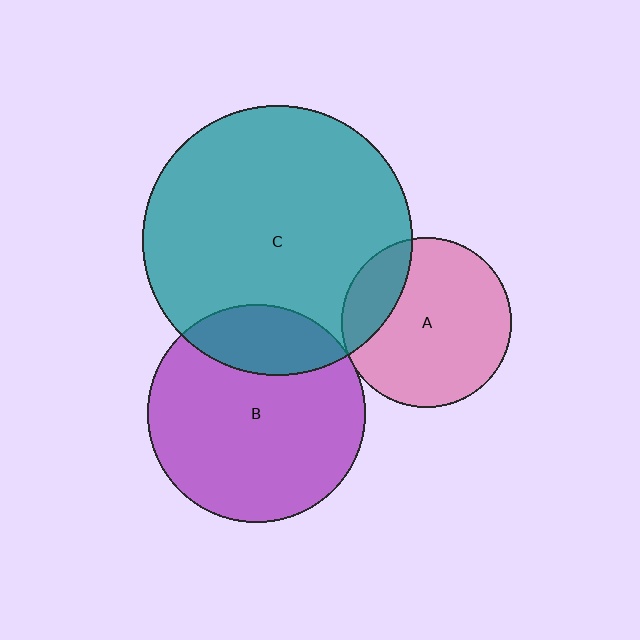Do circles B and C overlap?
Yes.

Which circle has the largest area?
Circle C (teal).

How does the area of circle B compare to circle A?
Approximately 1.6 times.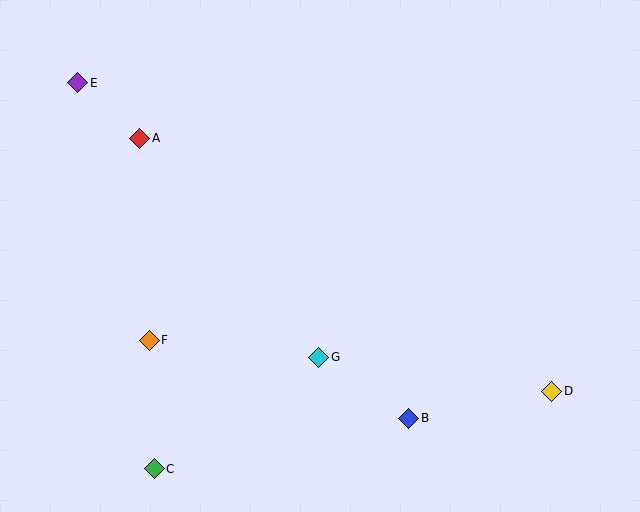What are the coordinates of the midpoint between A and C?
The midpoint between A and C is at (147, 303).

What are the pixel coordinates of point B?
Point B is at (409, 418).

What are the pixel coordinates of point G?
Point G is at (319, 357).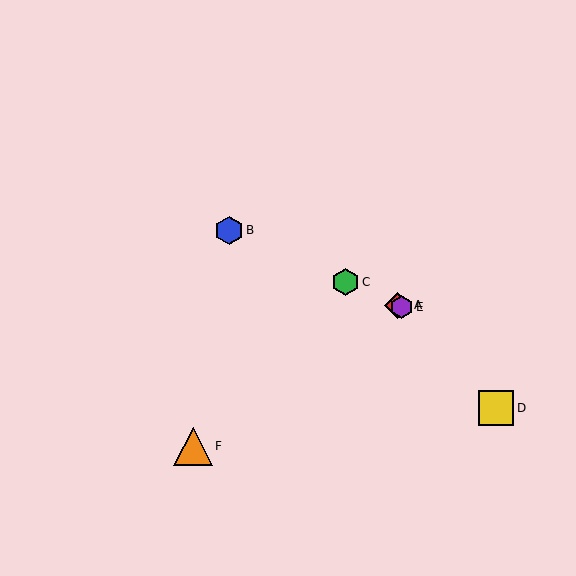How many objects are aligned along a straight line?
4 objects (A, B, C, E) are aligned along a straight line.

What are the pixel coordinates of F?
Object F is at (193, 446).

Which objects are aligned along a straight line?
Objects A, B, C, E are aligned along a straight line.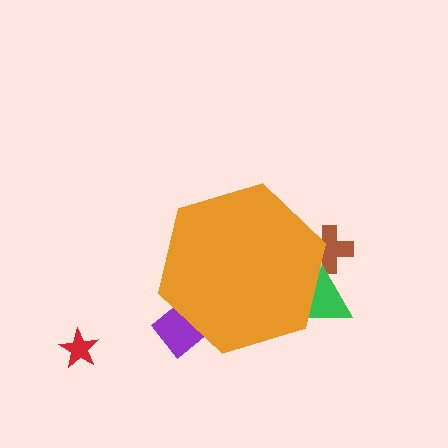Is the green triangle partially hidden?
Yes, the green triangle is partially hidden behind the orange hexagon.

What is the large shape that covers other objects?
An orange hexagon.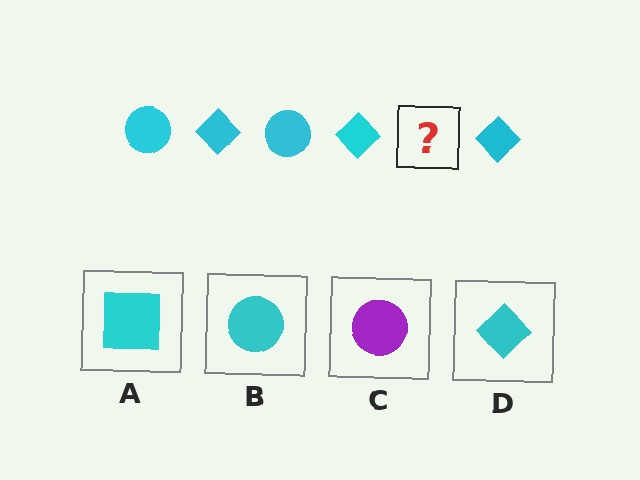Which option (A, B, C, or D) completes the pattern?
B.